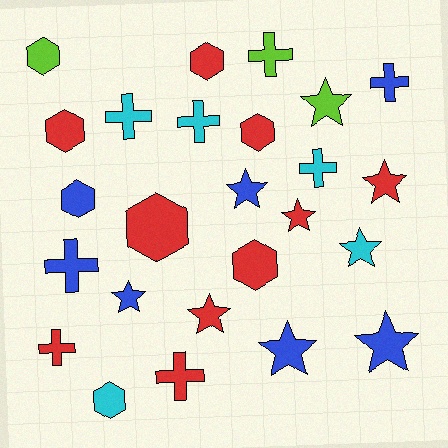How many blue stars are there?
There are 4 blue stars.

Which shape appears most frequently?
Star, with 9 objects.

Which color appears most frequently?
Red, with 10 objects.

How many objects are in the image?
There are 25 objects.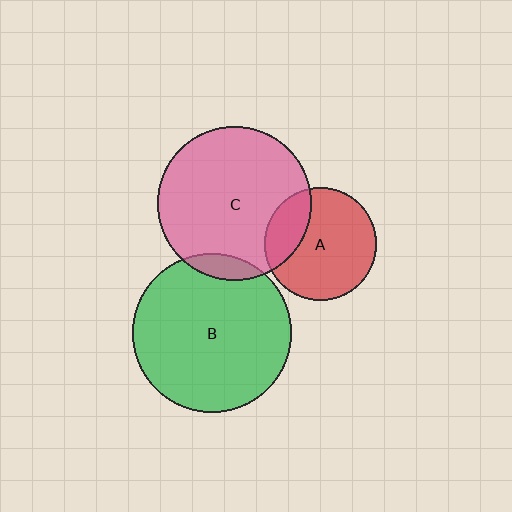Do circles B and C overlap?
Yes.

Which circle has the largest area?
Circle B (green).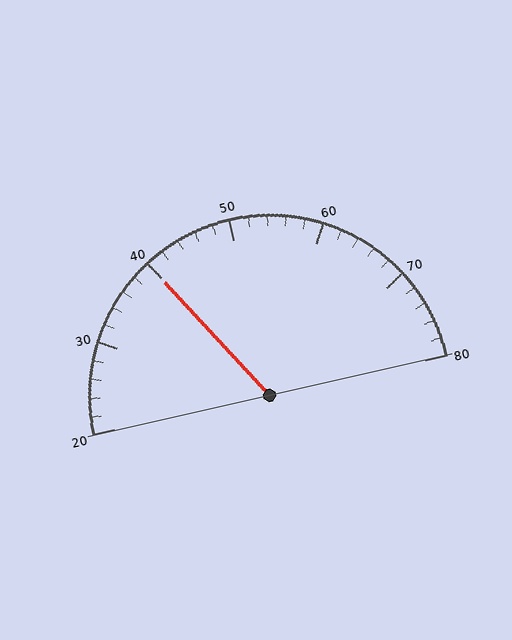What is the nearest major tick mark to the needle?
The nearest major tick mark is 40.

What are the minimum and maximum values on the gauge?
The gauge ranges from 20 to 80.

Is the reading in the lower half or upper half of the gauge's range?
The reading is in the lower half of the range (20 to 80).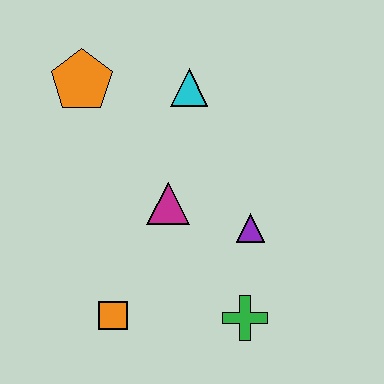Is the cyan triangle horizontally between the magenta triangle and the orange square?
No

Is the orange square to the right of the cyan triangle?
No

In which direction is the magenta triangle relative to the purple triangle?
The magenta triangle is to the left of the purple triangle.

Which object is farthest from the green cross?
The orange pentagon is farthest from the green cross.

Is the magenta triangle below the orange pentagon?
Yes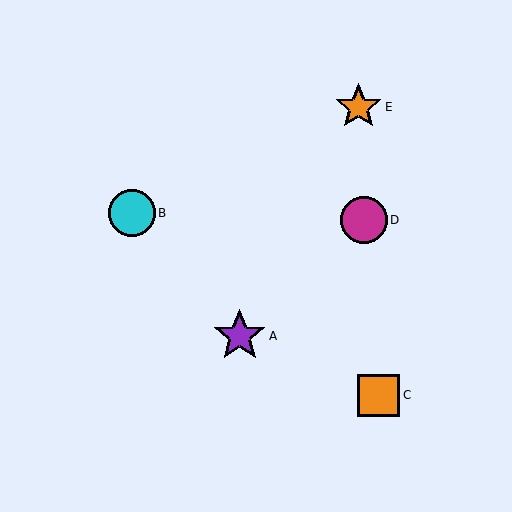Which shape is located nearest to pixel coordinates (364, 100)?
The orange star (labeled E) at (358, 107) is nearest to that location.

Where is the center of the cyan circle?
The center of the cyan circle is at (132, 213).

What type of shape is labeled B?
Shape B is a cyan circle.